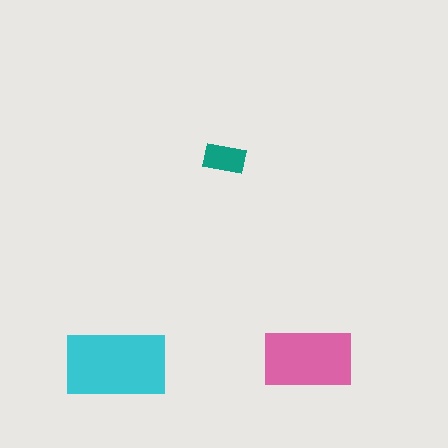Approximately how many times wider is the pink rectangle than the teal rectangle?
About 2 times wider.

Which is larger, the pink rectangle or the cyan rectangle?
The cyan one.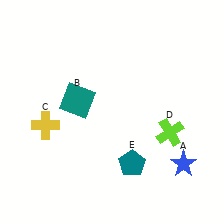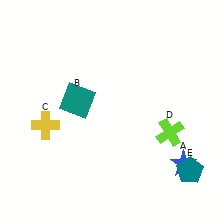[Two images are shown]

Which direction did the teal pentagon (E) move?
The teal pentagon (E) moved right.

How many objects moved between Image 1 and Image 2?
1 object moved between the two images.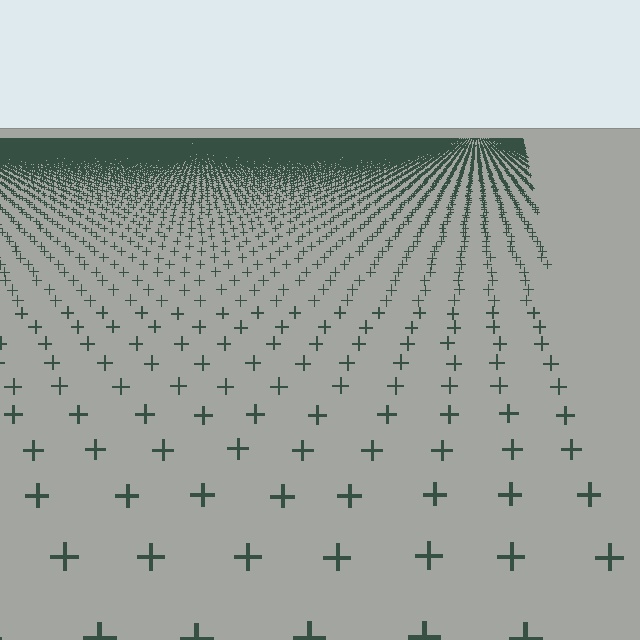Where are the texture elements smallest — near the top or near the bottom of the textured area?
Near the top.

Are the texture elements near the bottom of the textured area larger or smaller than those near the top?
Larger. Near the bottom, elements are closer to the viewer and appear at a bigger on-screen size.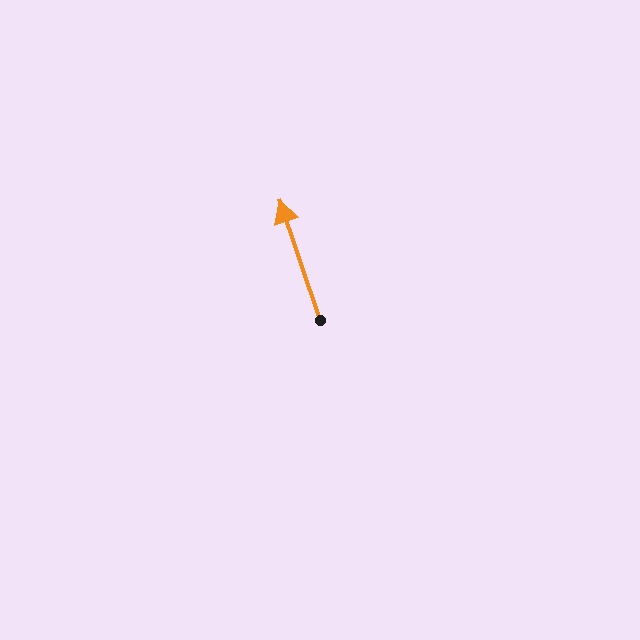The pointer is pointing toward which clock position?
Roughly 11 o'clock.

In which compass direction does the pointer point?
North.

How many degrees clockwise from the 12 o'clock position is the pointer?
Approximately 341 degrees.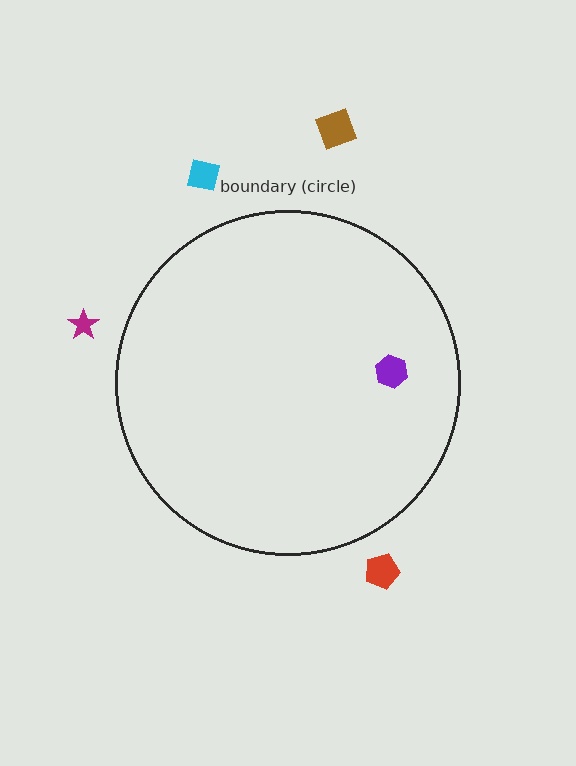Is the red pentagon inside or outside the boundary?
Outside.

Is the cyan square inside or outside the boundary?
Outside.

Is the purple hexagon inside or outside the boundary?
Inside.